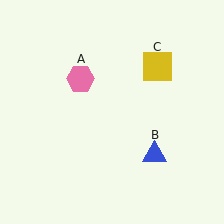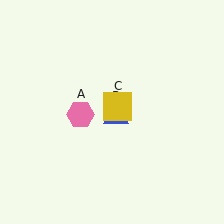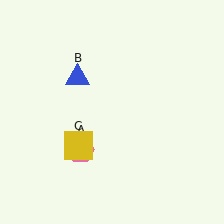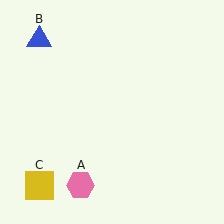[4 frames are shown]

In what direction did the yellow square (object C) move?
The yellow square (object C) moved down and to the left.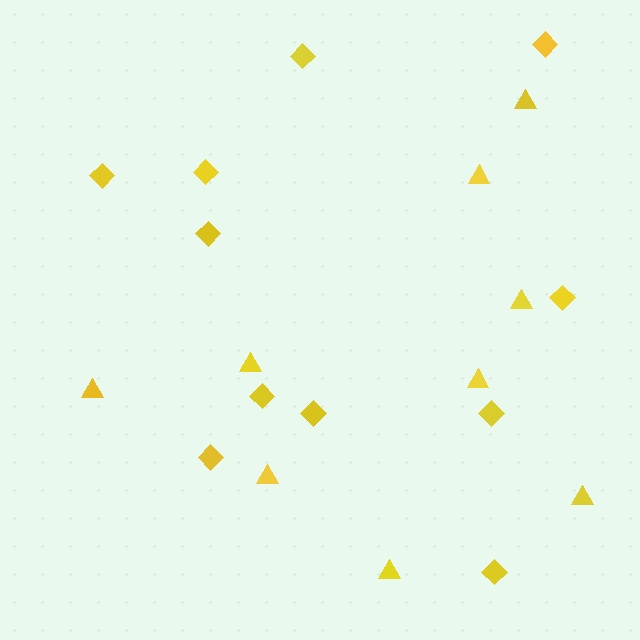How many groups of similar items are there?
There are 2 groups: one group of diamonds (11) and one group of triangles (9).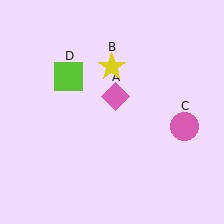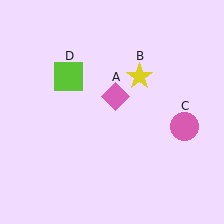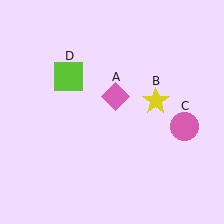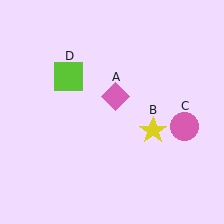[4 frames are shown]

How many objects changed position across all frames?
1 object changed position: yellow star (object B).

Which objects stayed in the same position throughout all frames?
Pink diamond (object A) and pink circle (object C) and lime square (object D) remained stationary.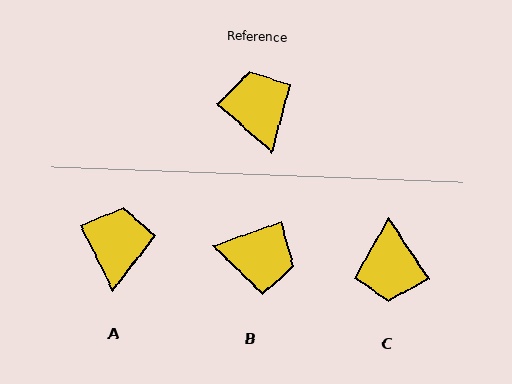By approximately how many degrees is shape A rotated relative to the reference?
Approximately 22 degrees clockwise.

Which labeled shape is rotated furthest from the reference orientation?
C, about 165 degrees away.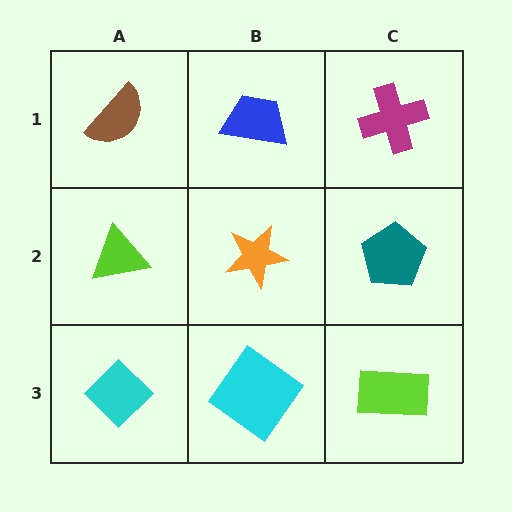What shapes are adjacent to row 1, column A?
A lime triangle (row 2, column A), a blue trapezoid (row 1, column B).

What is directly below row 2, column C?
A lime rectangle.